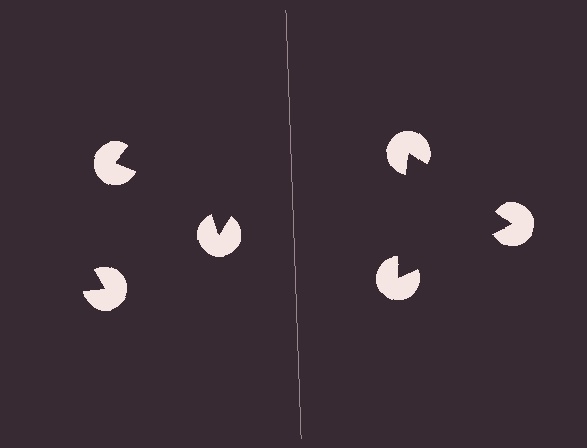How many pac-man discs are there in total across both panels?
6 — 3 on each side.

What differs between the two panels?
The pac-man discs are positioned identically on both sides; only the wedge orientations differ. On the right they align to a triangle; on the left they are misaligned.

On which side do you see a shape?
An illusory triangle appears on the right side. On the left side the wedge cuts are rotated, so no coherent shape forms.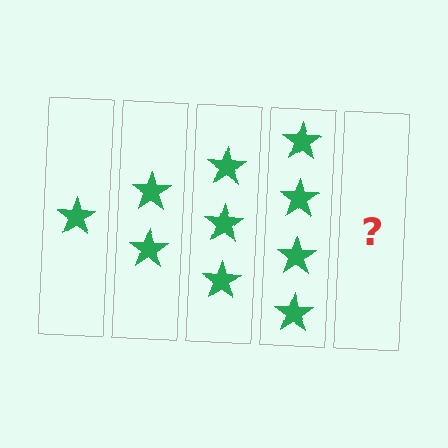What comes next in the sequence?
The next element should be 5 stars.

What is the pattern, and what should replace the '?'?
The pattern is that each step adds one more star. The '?' should be 5 stars.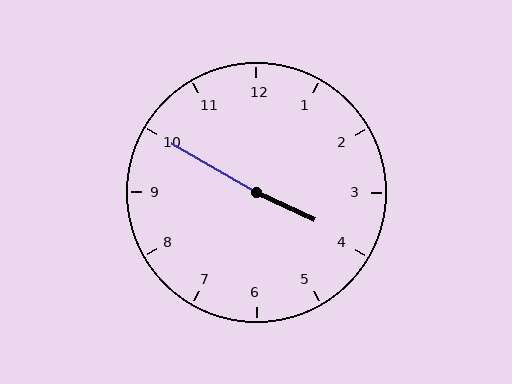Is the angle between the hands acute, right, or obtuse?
It is obtuse.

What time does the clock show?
3:50.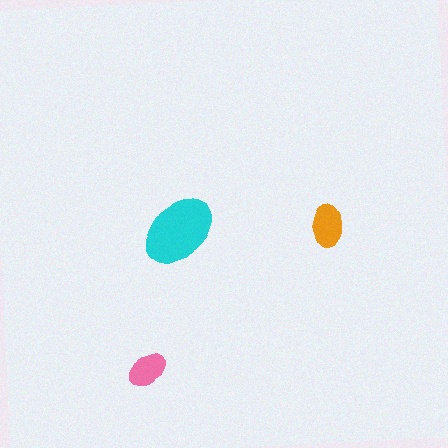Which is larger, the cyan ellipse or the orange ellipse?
The cyan one.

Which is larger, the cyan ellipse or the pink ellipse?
The cyan one.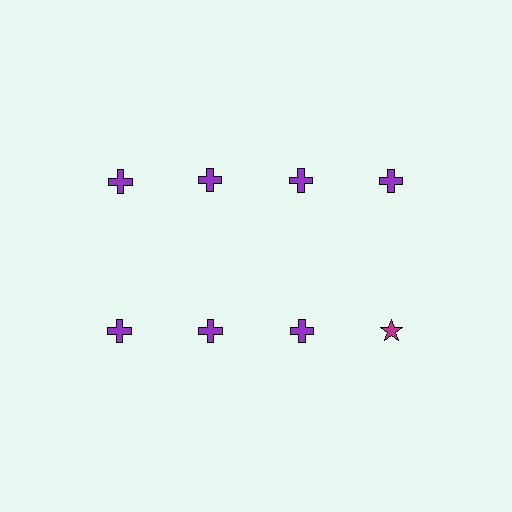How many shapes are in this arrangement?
There are 8 shapes arranged in a grid pattern.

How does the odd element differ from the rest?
It differs in both color (magenta instead of purple) and shape (star instead of cross).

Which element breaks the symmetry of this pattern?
The magenta star in the second row, second from right column breaks the symmetry. All other shapes are purple crosses.